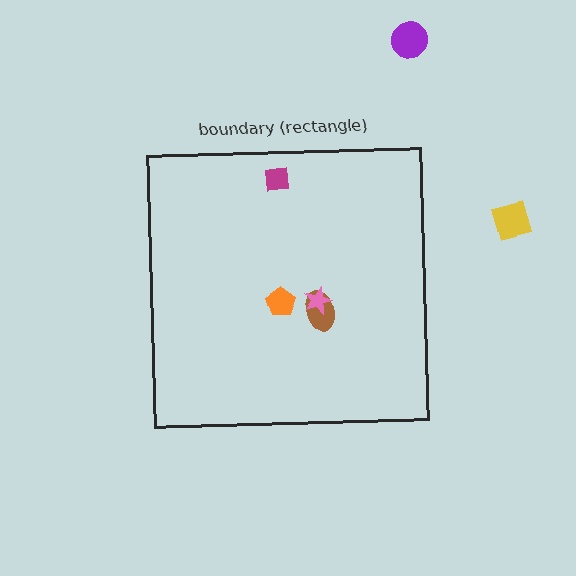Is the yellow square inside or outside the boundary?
Outside.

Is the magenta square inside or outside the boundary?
Inside.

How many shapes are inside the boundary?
4 inside, 2 outside.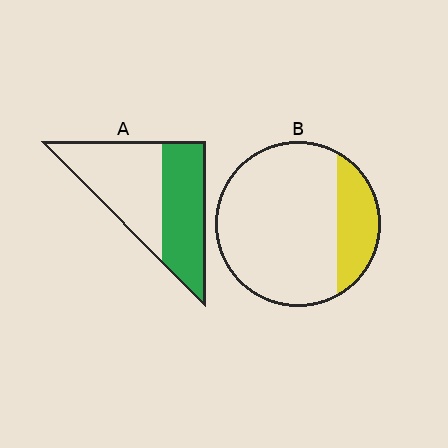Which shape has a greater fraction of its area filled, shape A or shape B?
Shape A.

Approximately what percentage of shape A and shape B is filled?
A is approximately 45% and B is approximately 20%.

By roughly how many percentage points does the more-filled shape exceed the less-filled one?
By roughly 25 percentage points (A over B).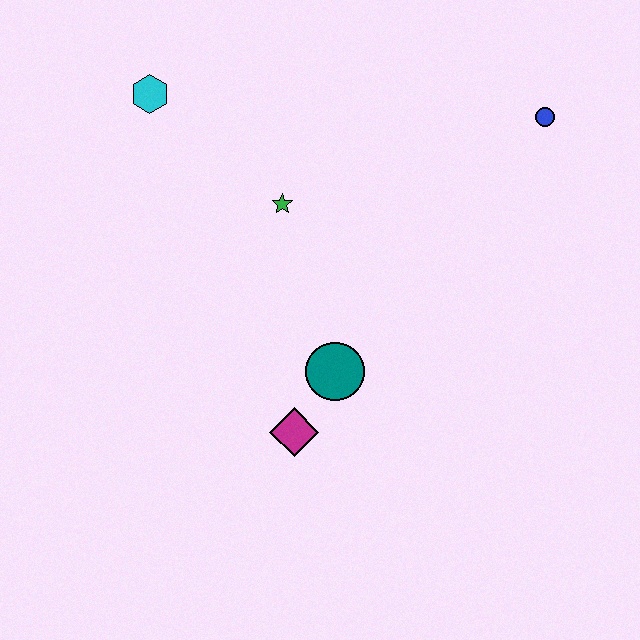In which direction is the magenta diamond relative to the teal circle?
The magenta diamond is below the teal circle.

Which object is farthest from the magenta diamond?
The blue circle is farthest from the magenta diamond.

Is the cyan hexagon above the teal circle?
Yes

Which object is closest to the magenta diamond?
The teal circle is closest to the magenta diamond.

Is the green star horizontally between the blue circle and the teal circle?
No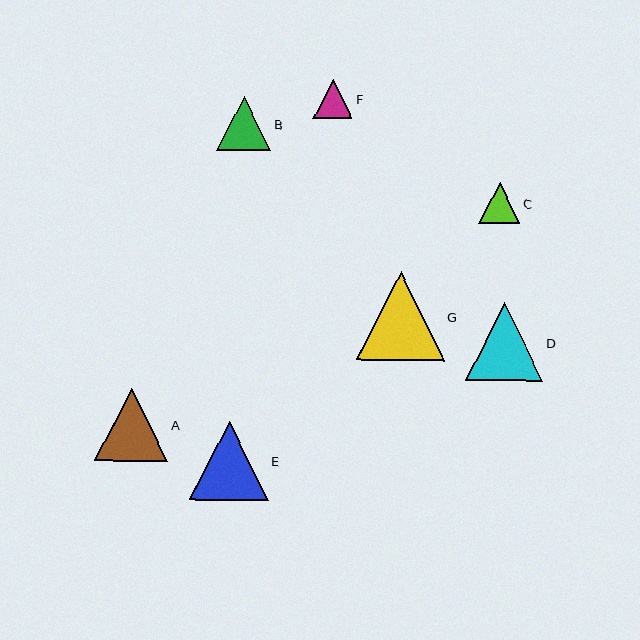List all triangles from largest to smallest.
From largest to smallest: G, E, D, A, B, C, F.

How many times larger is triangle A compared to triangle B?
Triangle A is approximately 1.3 times the size of triangle B.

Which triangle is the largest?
Triangle G is the largest with a size of approximately 88 pixels.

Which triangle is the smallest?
Triangle F is the smallest with a size of approximately 39 pixels.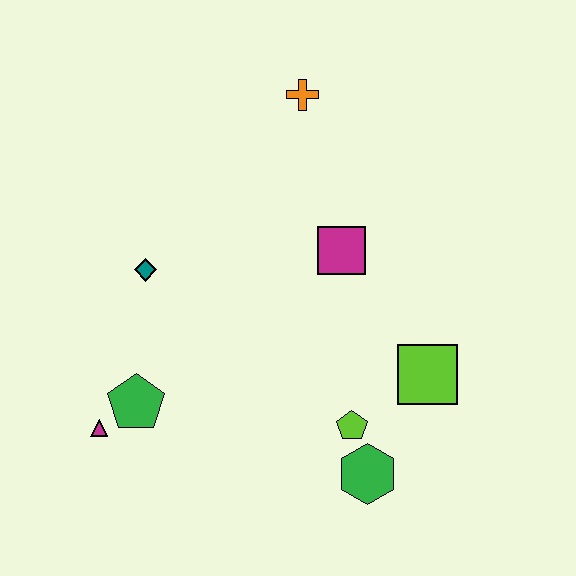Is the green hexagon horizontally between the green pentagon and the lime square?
Yes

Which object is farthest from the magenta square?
The magenta triangle is farthest from the magenta square.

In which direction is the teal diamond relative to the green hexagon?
The teal diamond is to the left of the green hexagon.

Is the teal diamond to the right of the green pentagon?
Yes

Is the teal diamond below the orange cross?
Yes